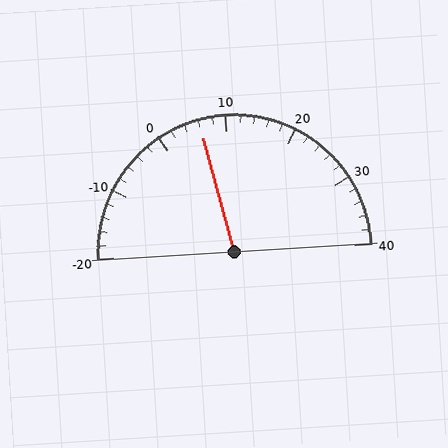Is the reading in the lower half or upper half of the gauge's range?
The reading is in the lower half of the range (-20 to 40).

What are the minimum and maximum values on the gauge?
The gauge ranges from -20 to 40.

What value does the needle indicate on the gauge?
The needle indicates approximately 6.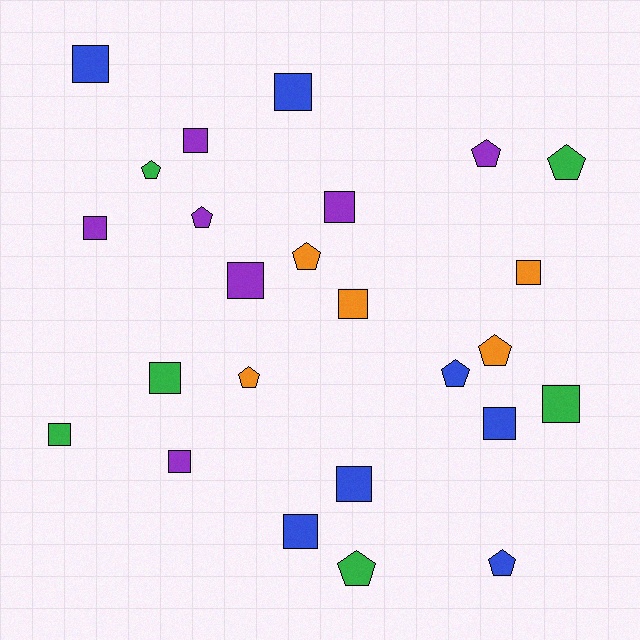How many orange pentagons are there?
There are 3 orange pentagons.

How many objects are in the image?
There are 25 objects.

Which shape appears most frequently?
Square, with 15 objects.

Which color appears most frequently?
Blue, with 7 objects.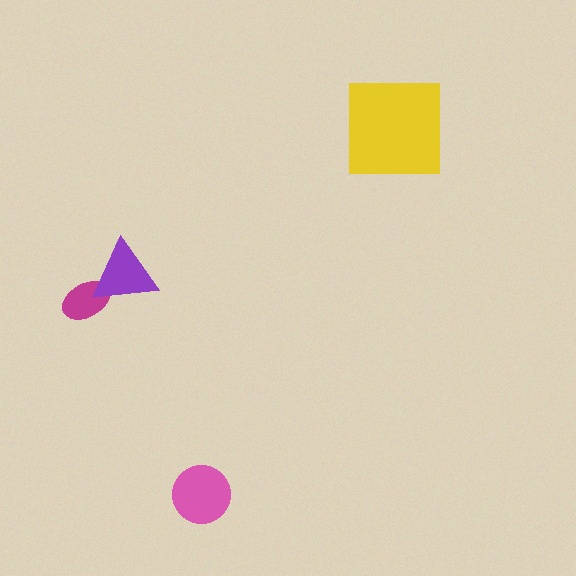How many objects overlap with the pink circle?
0 objects overlap with the pink circle.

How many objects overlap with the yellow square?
0 objects overlap with the yellow square.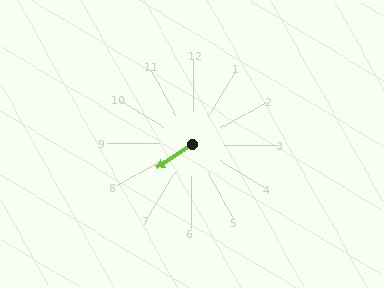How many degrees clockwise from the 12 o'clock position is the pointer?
Approximately 235 degrees.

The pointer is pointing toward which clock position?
Roughly 8 o'clock.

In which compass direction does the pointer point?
Southwest.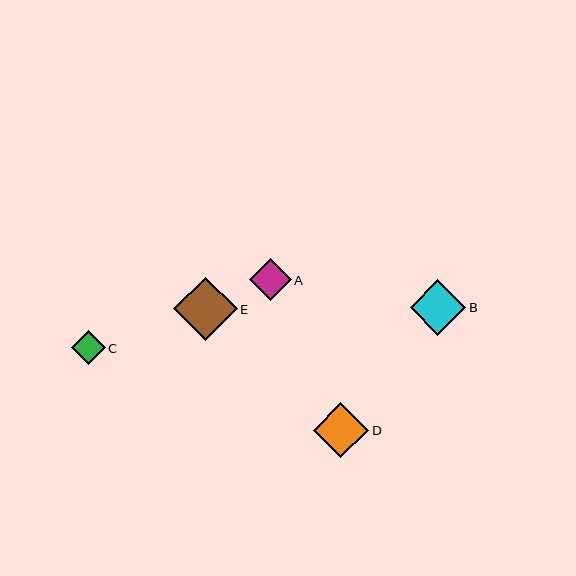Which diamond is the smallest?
Diamond C is the smallest with a size of approximately 34 pixels.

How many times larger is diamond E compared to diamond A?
Diamond E is approximately 1.5 times the size of diamond A.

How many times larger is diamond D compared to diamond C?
Diamond D is approximately 1.6 times the size of diamond C.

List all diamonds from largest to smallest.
From largest to smallest: E, B, D, A, C.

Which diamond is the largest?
Diamond E is the largest with a size of approximately 63 pixels.